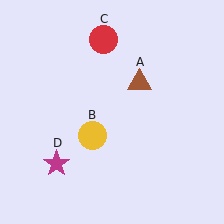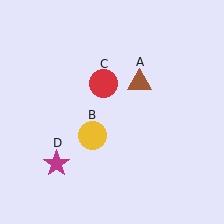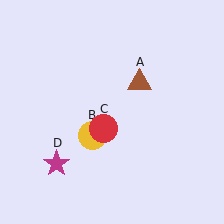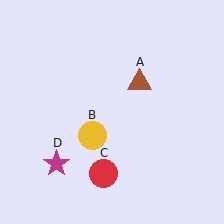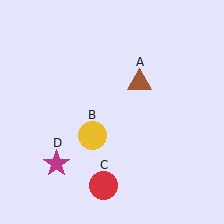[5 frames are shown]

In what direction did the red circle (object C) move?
The red circle (object C) moved down.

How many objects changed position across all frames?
1 object changed position: red circle (object C).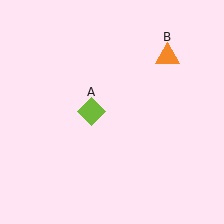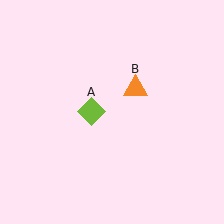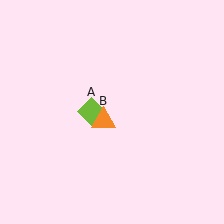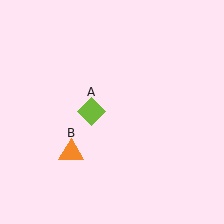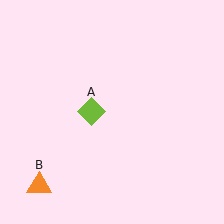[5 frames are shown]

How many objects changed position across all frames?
1 object changed position: orange triangle (object B).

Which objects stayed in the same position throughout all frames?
Lime diamond (object A) remained stationary.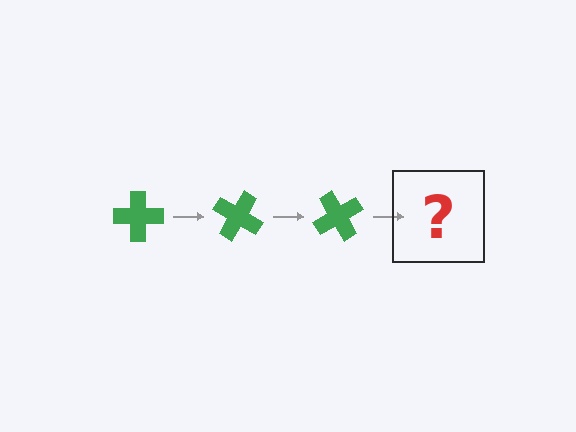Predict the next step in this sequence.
The next step is a green cross rotated 90 degrees.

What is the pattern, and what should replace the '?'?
The pattern is that the cross rotates 30 degrees each step. The '?' should be a green cross rotated 90 degrees.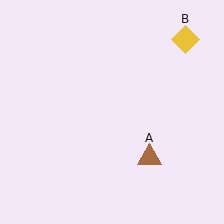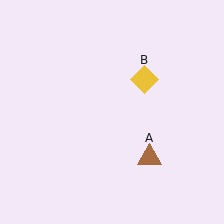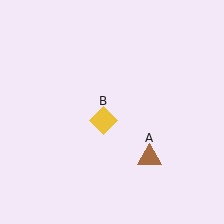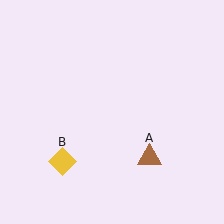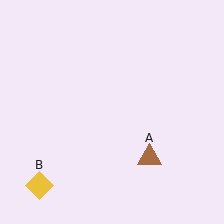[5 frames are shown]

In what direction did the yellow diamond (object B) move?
The yellow diamond (object B) moved down and to the left.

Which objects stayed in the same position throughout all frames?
Brown triangle (object A) remained stationary.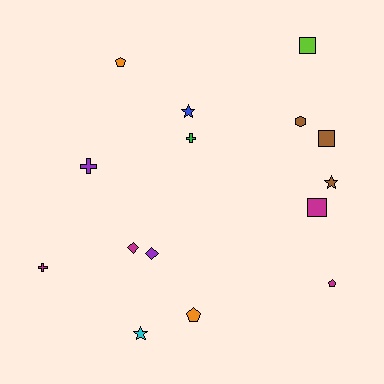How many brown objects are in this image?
There are 3 brown objects.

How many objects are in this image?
There are 15 objects.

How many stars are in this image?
There are 3 stars.